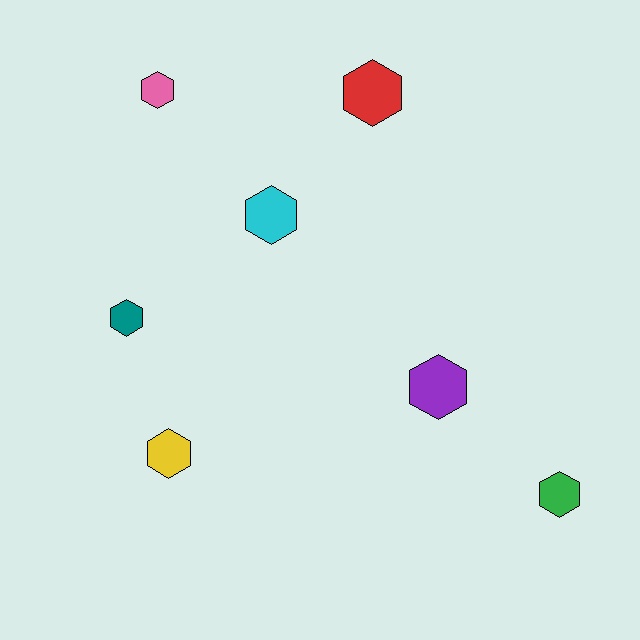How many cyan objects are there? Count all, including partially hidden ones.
There is 1 cyan object.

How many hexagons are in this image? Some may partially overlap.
There are 7 hexagons.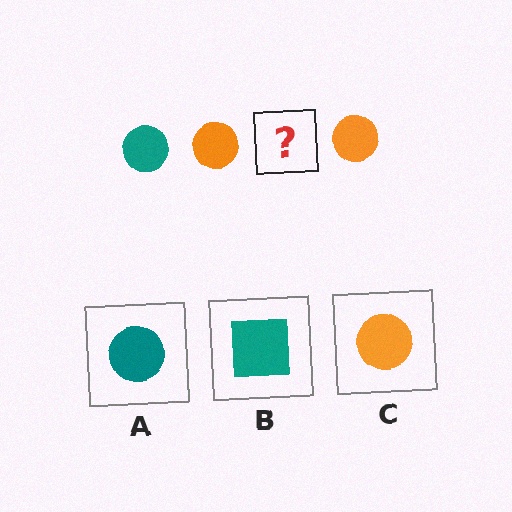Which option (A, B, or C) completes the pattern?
A.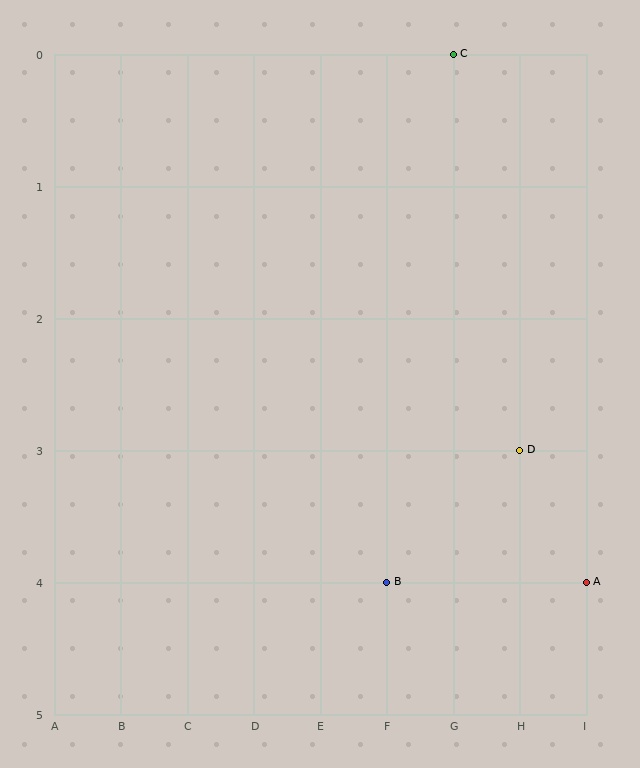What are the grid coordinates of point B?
Point B is at grid coordinates (F, 4).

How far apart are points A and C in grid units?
Points A and C are 2 columns and 4 rows apart (about 4.5 grid units diagonally).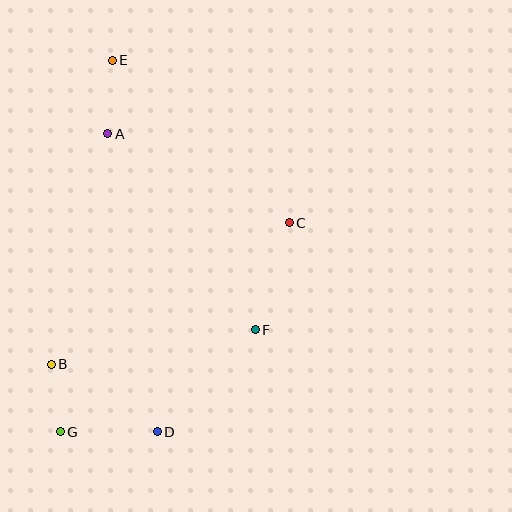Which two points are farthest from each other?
Points E and G are farthest from each other.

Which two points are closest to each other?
Points B and G are closest to each other.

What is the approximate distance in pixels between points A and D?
The distance between A and D is approximately 302 pixels.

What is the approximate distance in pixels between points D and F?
The distance between D and F is approximately 141 pixels.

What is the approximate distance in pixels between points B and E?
The distance between B and E is approximately 310 pixels.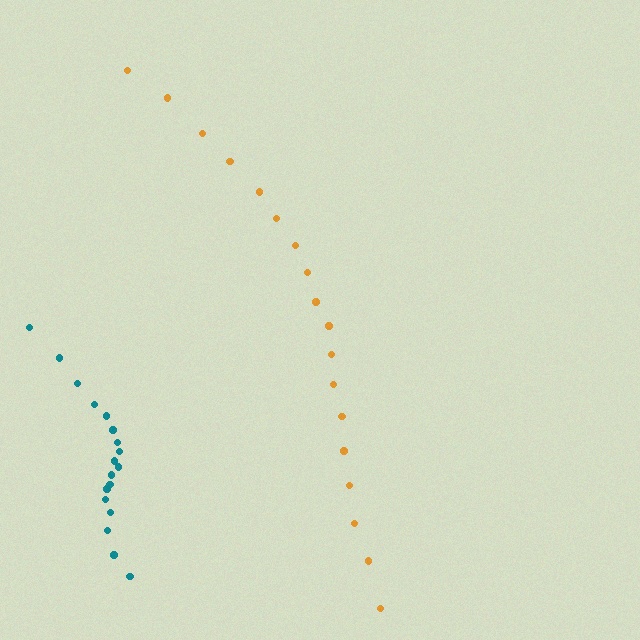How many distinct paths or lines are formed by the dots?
There are 2 distinct paths.